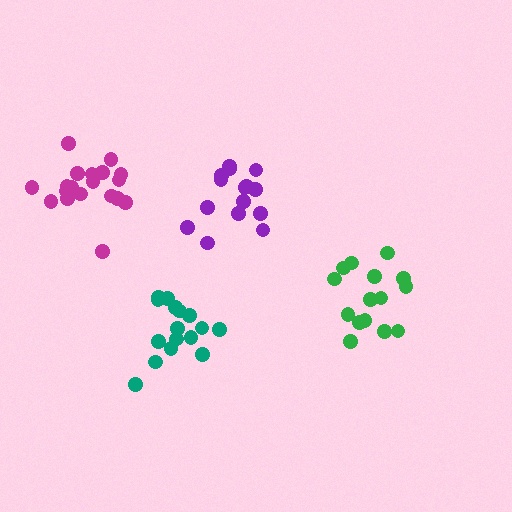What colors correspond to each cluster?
The clusters are colored: magenta, green, purple, teal.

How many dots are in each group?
Group 1: 19 dots, Group 2: 15 dots, Group 3: 15 dots, Group 4: 16 dots (65 total).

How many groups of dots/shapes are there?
There are 4 groups.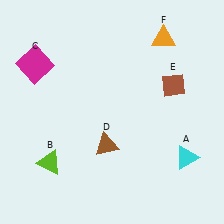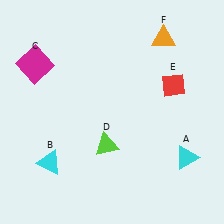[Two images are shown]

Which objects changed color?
B changed from lime to cyan. D changed from brown to lime. E changed from brown to red.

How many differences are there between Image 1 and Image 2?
There are 3 differences between the two images.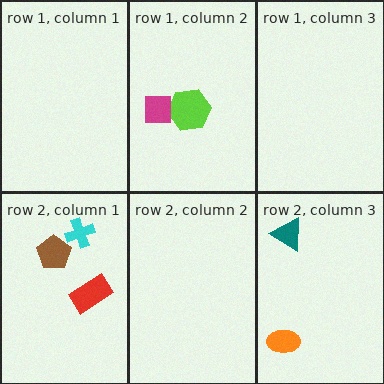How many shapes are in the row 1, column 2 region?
2.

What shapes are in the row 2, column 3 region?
The orange ellipse, the teal triangle.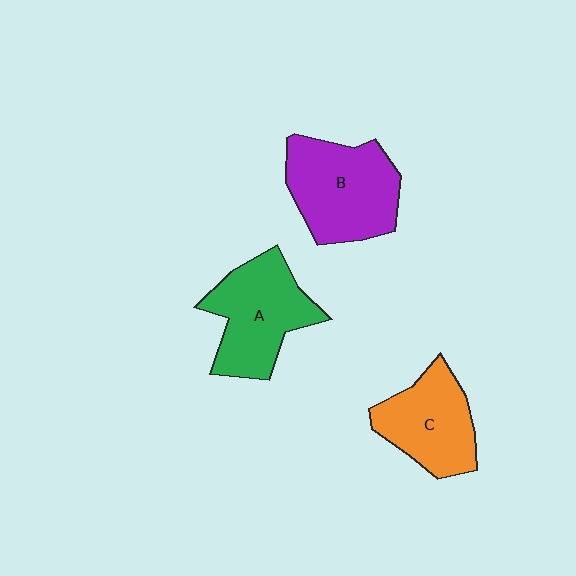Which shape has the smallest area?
Shape C (orange).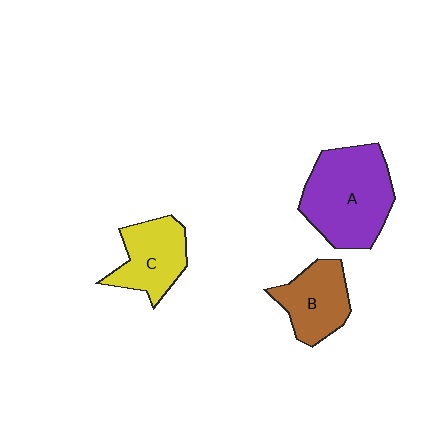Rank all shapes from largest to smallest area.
From largest to smallest: A (purple), C (yellow), B (brown).